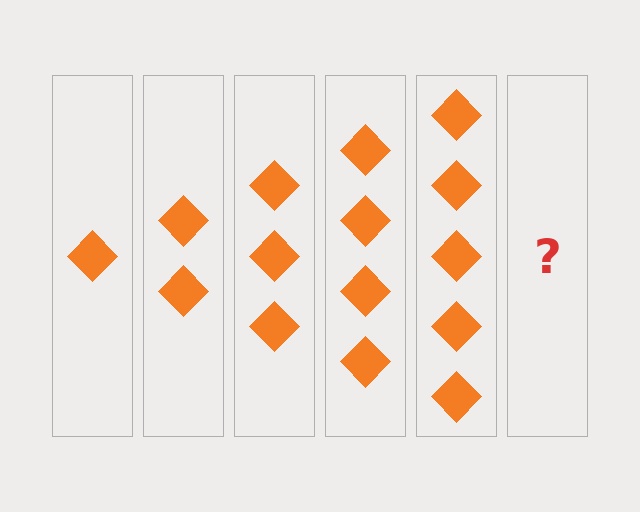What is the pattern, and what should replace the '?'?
The pattern is that each step adds one more diamond. The '?' should be 6 diamonds.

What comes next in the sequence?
The next element should be 6 diamonds.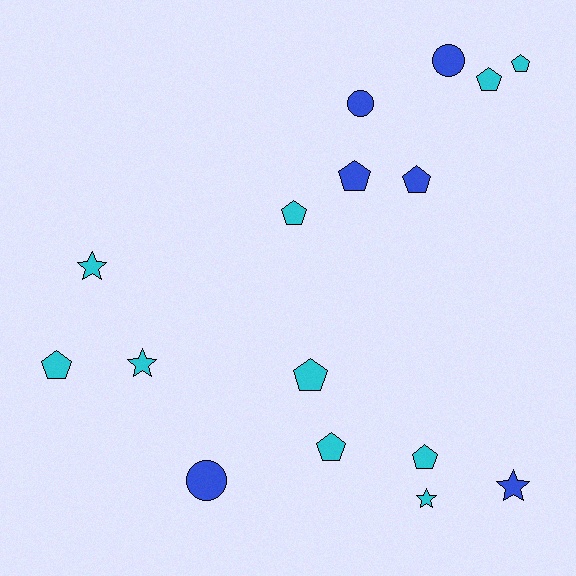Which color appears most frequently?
Cyan, with 10 objects.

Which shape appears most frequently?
Pentagon, with 9 objects.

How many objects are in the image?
There are 16 objects.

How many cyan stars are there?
There are 3 cyan stars.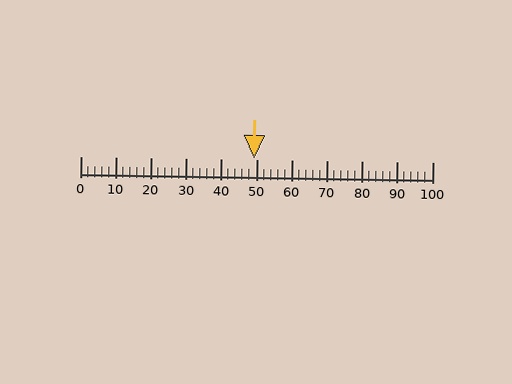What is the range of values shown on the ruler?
The ruler shows values from 0 to 100.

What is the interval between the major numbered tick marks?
The major tick marks are spaced 10 units apart.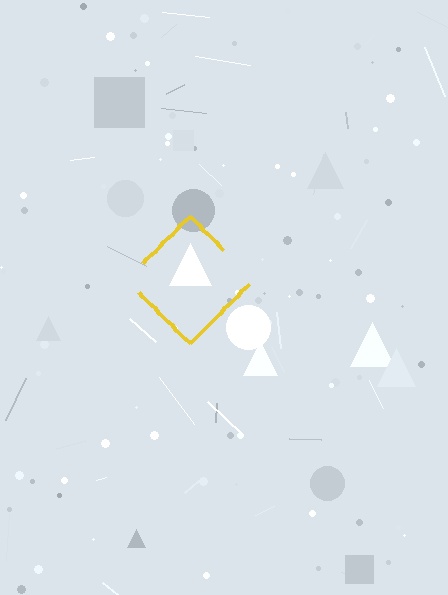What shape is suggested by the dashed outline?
The dashed outline suggests a diamond.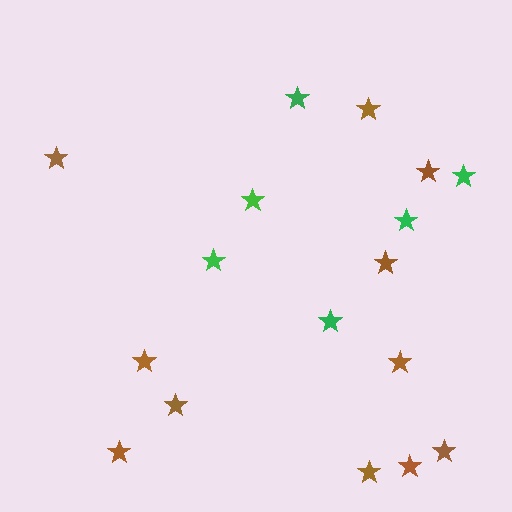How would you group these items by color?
There are 2 groups: one group of brown stars (11) and one group of green stars (6).